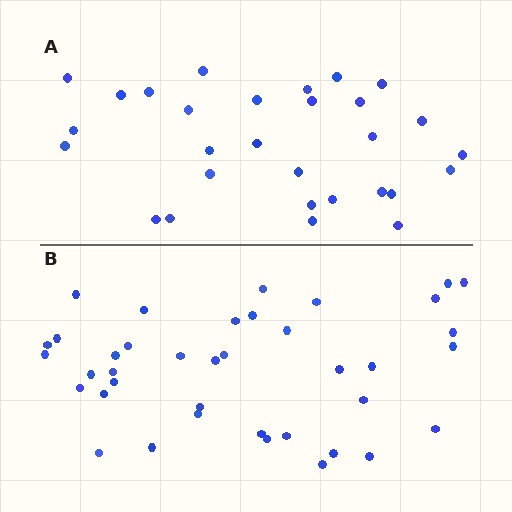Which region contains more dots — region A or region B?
Region B (the bottom region) has more dots.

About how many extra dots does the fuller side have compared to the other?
Region B has roughly 10 or so more dots than region A.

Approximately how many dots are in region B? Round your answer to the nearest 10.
About 40 dots. (The exact count is 39, which rounds to 40.)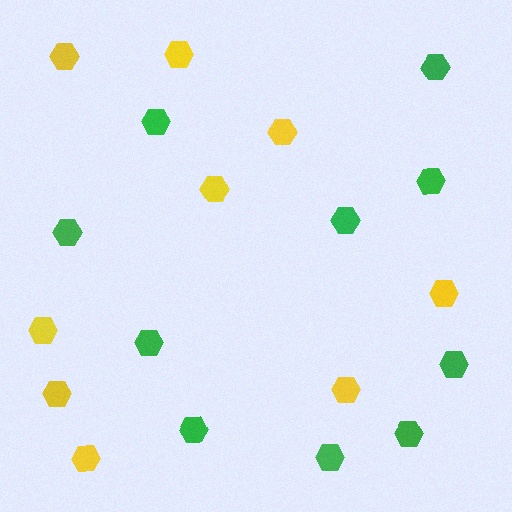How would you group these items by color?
There are 2 groups: one group of green hexagons (10) and one group of yellow hexagons (9).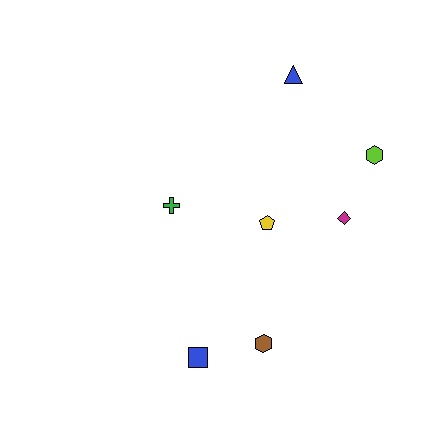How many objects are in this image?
There are 7 objects.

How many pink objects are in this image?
There are no pink objects.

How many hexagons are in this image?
There are 2 hexagons.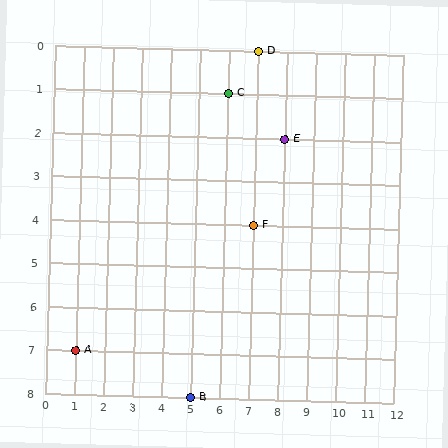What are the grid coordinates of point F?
Point F is at grid coordinates (7, 4).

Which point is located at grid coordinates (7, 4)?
Point F is at (7, 4).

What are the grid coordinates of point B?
Point B is at grid coordinates (5, 8).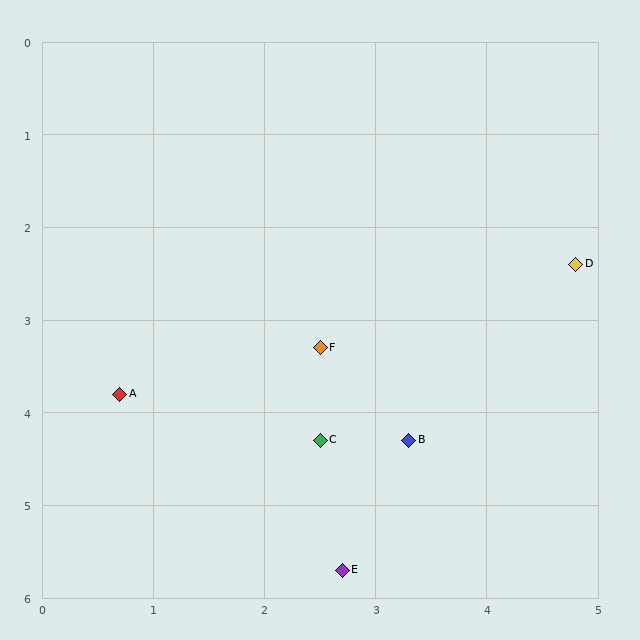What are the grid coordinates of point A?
Point A is at approximately (0.7, 3.8).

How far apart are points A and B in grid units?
Points A and B are about 2.6 grid units apart.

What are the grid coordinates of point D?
Point D is at approximately (4.8, 2.4).